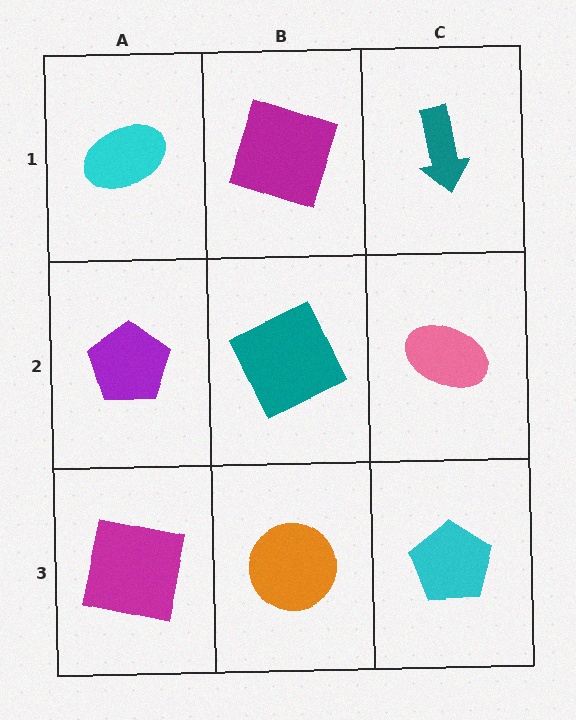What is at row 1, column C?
A teal arrow.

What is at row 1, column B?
A magenta square.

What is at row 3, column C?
A cyan pentagon.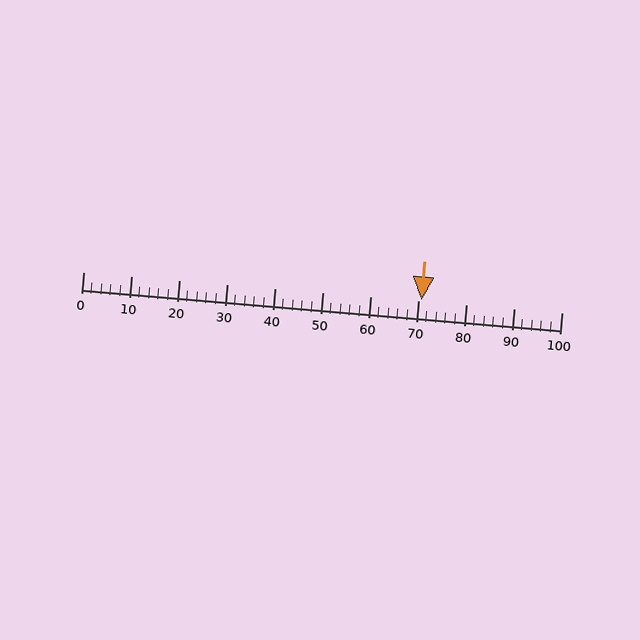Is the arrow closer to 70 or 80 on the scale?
The arrow is closer to 70.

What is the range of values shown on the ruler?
The ruler shows values from 0 to 100.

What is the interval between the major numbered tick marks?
The major tick marks are spaced 10 units apart.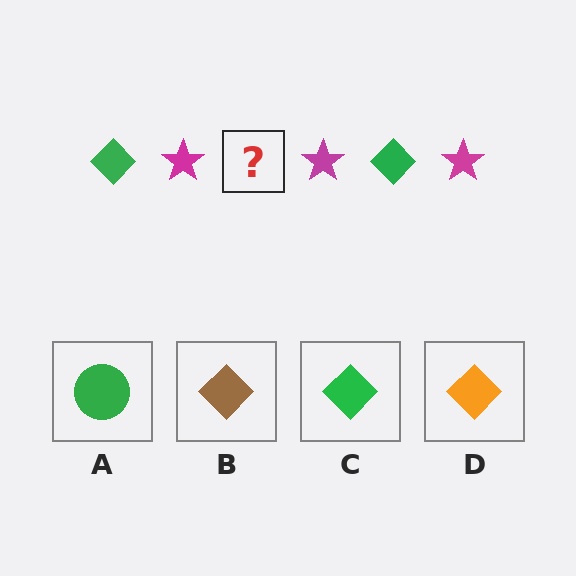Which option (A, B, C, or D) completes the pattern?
C.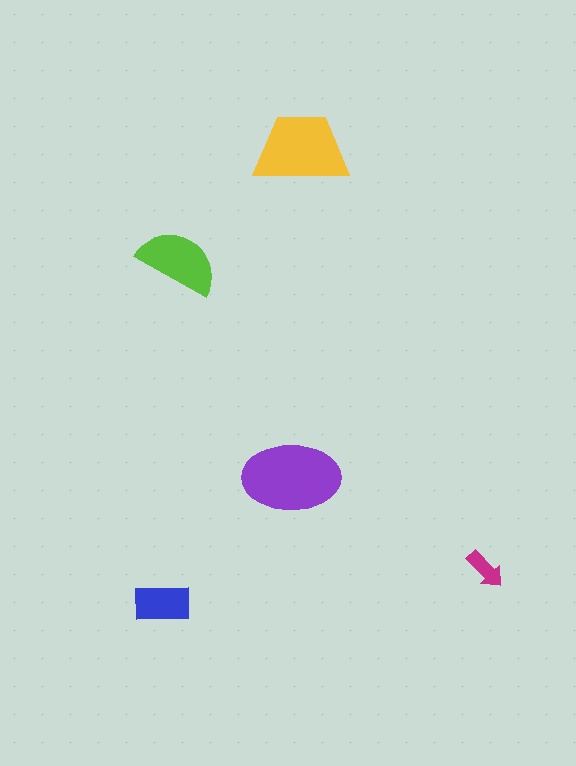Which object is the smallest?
The magenta arrow.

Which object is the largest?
The purple ellipse.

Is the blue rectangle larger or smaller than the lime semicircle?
Smaller.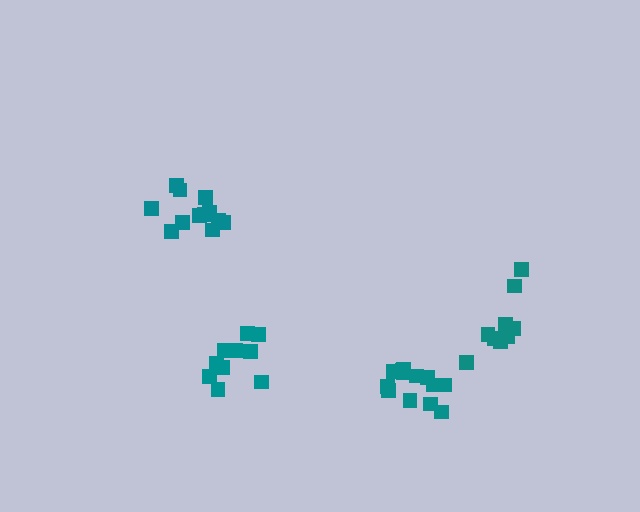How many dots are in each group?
Group 1: 13 dots, Group 2: 12 dots, Group 3: 10 dots, Group 4: 9 dots (44 total).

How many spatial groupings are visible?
There are 4 spatial groupings.